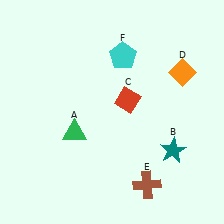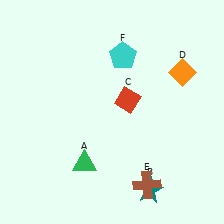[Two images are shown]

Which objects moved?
The objects that moved are: the green triangle (A), the teal star (B).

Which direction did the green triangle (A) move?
The green triangle (A) moved down.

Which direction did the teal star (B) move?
The teal star (B) moved down.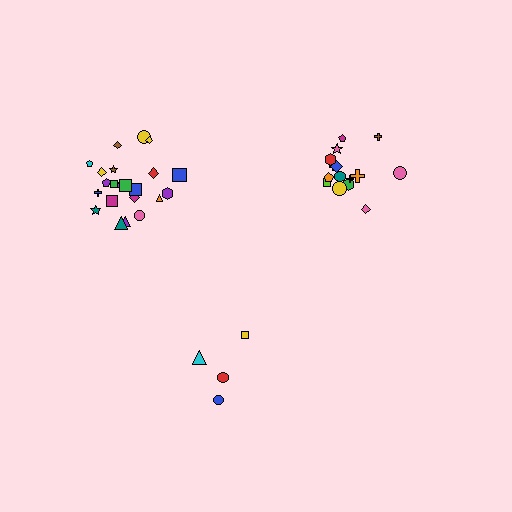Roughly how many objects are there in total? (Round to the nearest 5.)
Roughly 40 objects in total.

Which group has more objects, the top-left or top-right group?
The top-left group.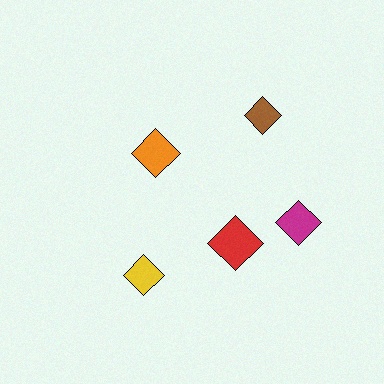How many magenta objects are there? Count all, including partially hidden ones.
There is 1 magenta object.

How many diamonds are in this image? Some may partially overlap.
There are 5 diamonds.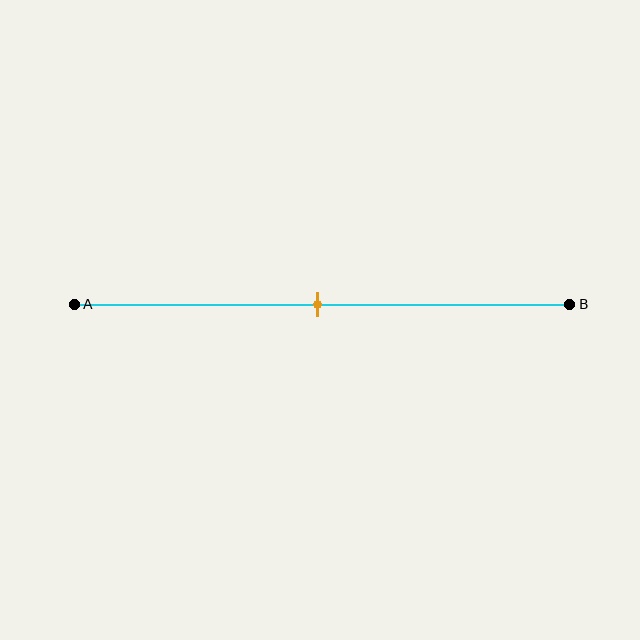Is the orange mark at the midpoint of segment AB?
Yes, the mark is approximately at the midpoint.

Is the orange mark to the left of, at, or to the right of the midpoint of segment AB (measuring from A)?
The orange mark is approximately at the midpoint of segment AB.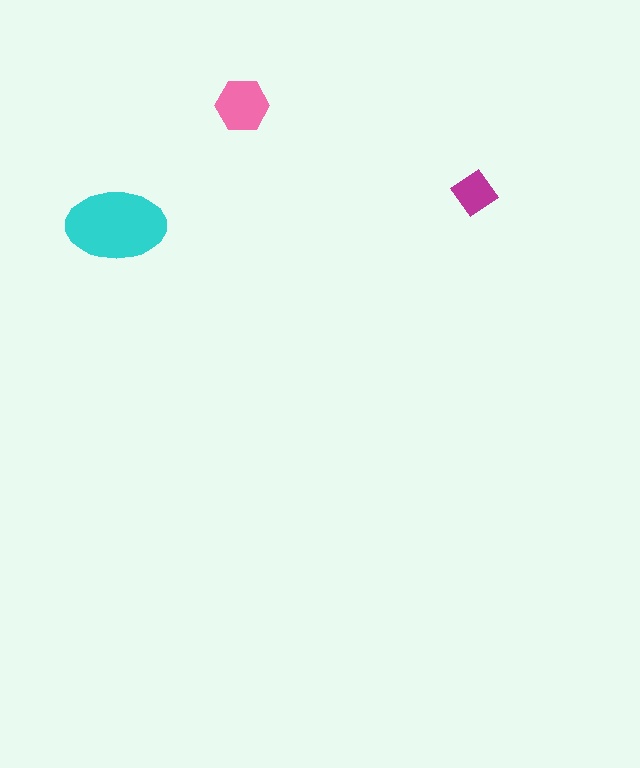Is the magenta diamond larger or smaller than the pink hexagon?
Smaller.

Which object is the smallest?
The magenta diamond.